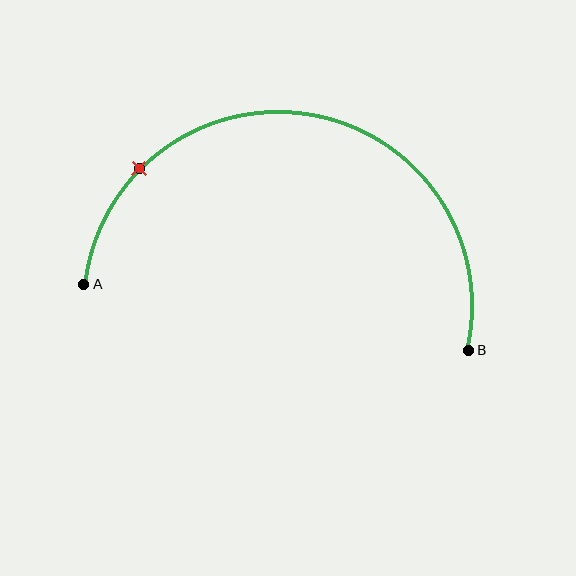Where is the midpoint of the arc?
The arc midpoint is the point on the curve farthest from the straight line joining A and B. It sits above that line.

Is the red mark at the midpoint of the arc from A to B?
No. The red mark lies on the arc but is closer to endpoint A. The arc midpoint would be at the point on the curve equidistant along the arc from both A and B.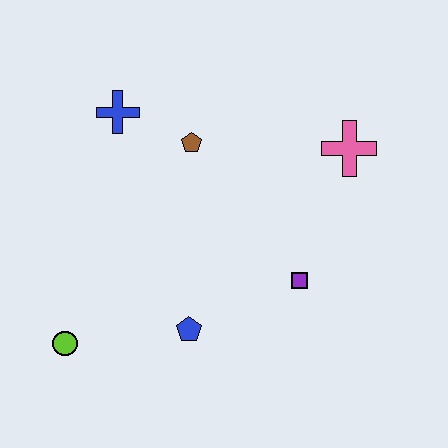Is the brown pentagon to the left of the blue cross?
No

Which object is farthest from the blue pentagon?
The pink cross is farthest from the blue pentagon.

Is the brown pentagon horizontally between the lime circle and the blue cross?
No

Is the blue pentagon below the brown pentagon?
Yes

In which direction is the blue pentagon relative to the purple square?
The blue pentagon is to the left of the purple square.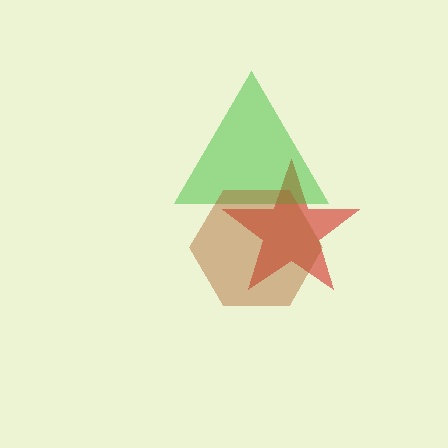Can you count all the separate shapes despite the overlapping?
Yes, there are 3 separate shapes.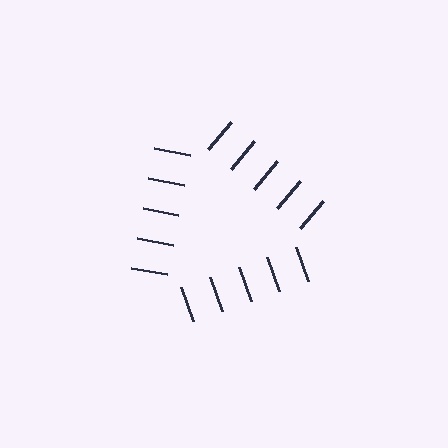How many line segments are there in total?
15 — 5 along each of the 3 edges.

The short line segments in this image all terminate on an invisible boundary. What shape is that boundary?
An illusory triangle — the line segments terminate on its edges but no continuous stroke is drawn.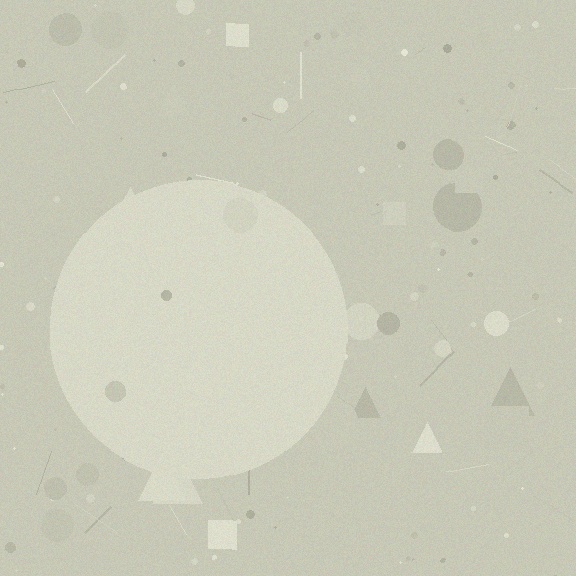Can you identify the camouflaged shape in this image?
The camouflaged shape is a circle.